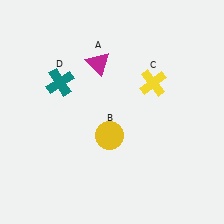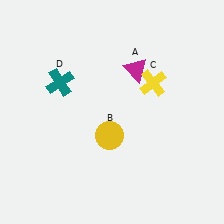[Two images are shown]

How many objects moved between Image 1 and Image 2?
1 object moved between the two images.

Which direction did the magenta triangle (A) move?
The magenta triangle (A) moved right.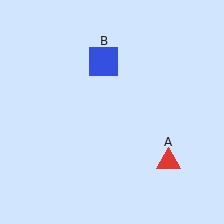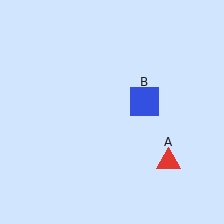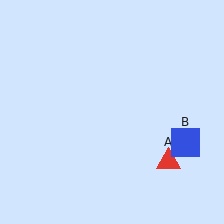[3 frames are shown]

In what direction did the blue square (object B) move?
The blue square (object B) moved down and to the right.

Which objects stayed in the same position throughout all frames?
Red triangle (object A) remained stationary.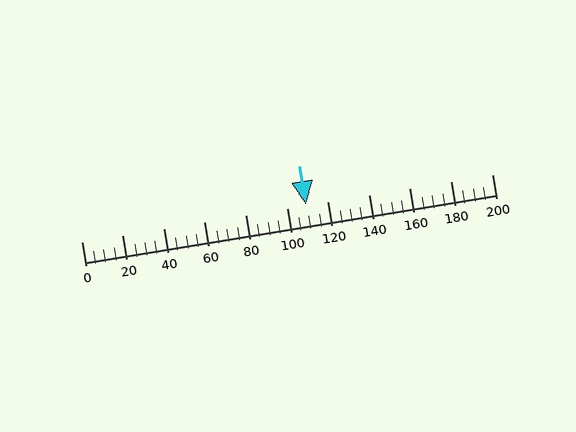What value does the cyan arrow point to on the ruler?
The cyan arrow points to approximately 109.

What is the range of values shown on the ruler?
The ruler shows values from 0 to 200.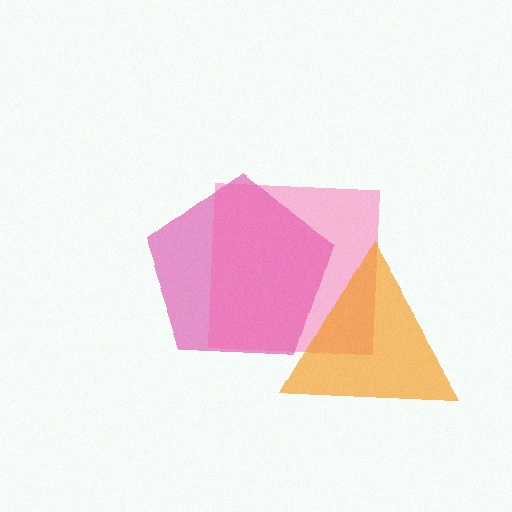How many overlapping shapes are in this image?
There are 3 overlapping shapes in the image.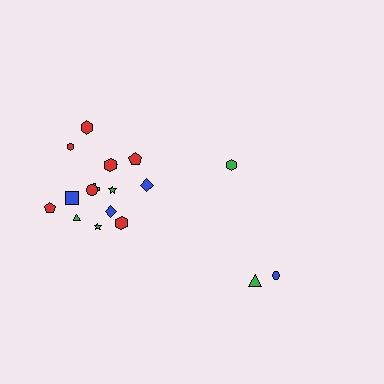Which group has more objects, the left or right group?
The left group.